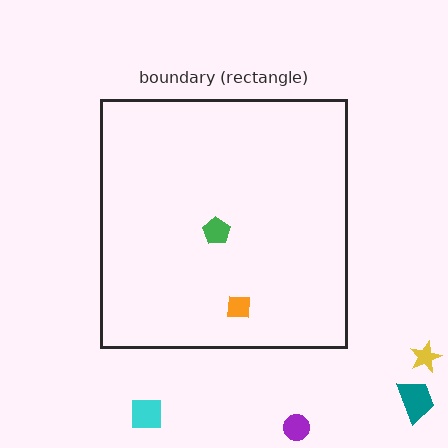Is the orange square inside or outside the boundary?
Inside.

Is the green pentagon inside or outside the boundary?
Inside.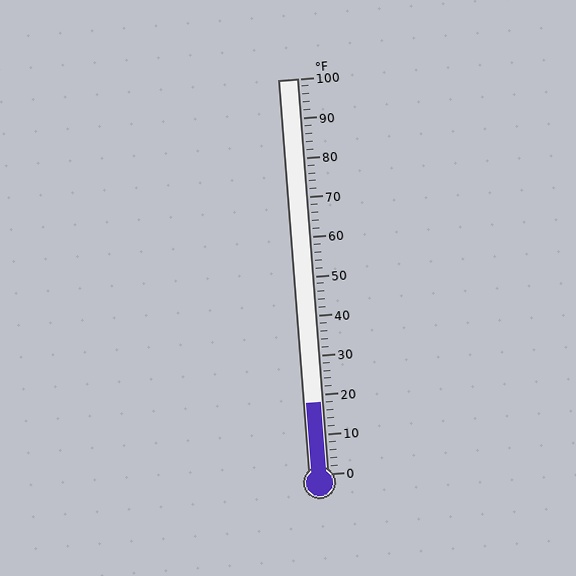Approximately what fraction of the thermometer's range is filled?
The thermometer is filled to approximately 20% of its range.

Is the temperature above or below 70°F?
The temperature is below 70°F.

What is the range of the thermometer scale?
The thermometer scale ranges from 0°F to 100°F.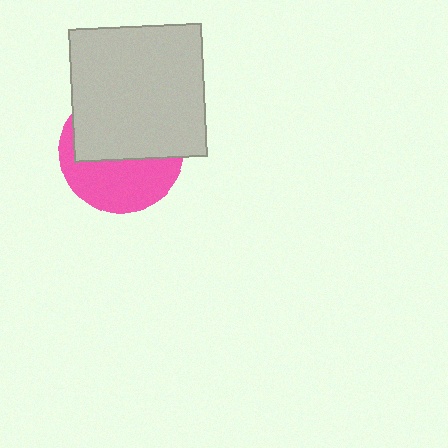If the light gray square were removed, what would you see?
You would see the complete pink circle.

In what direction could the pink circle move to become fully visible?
The pink circle could move down. That would shift it out from behind the light gray square entirely.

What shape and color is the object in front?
The object in front is a light gray square.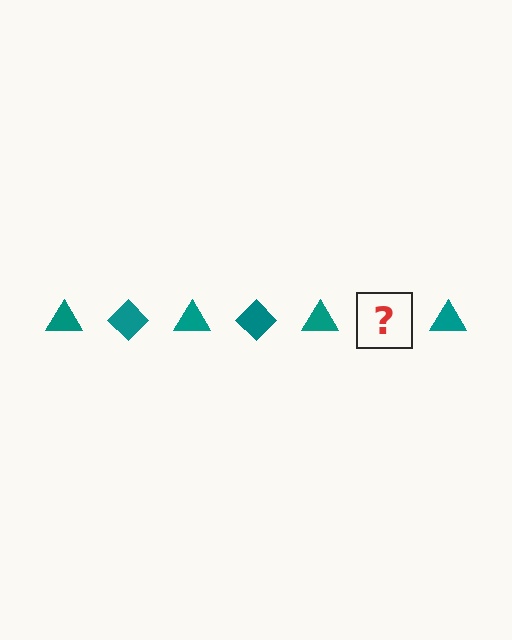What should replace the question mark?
The question mark should be replaced with a teal diamond.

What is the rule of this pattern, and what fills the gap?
The rule is that the pattern cycles through triangle, diamond shapes in teal. The gap should be filled with a teal diamond.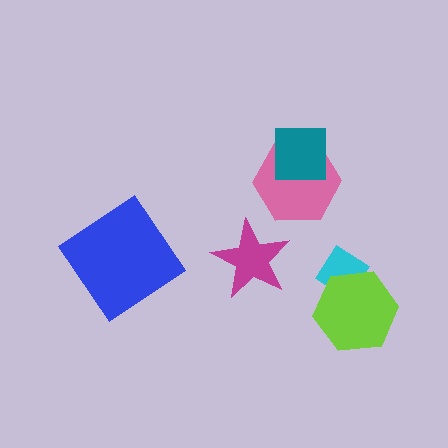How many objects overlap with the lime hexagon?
1 object overlaps with the lime hexagon.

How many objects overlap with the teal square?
1 object overlaps with the teal square.